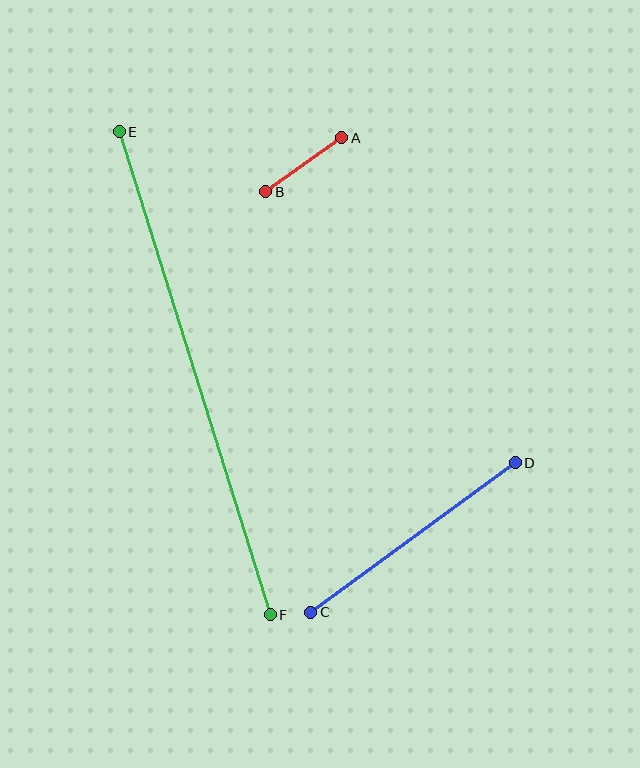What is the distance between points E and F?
The distance is approximately 506 pixels.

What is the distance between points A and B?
The distance is approximately 93 pixels.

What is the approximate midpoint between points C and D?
The midpoint is at approximately (413, 537) pixels.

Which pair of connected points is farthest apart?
Points E and F are farthest apart.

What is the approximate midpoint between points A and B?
The midpoint is at approximately (304, 165) pixels.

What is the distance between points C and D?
The distance is approximately 253 pixels.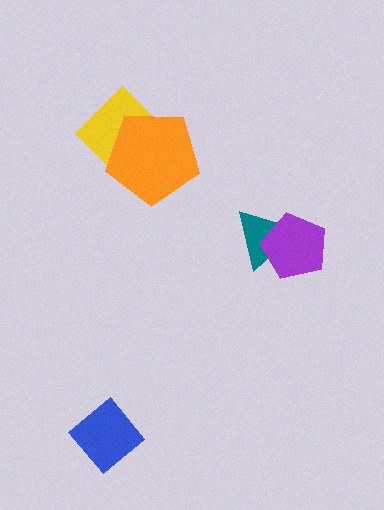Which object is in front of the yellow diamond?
The orange pentagon is in front of the yellow diamond.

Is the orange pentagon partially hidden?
No, no other shape covers it.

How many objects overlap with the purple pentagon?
1 object overlaps with the purple pentagon.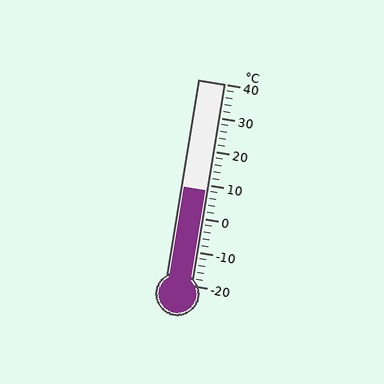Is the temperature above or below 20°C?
The temperature is below 20°C.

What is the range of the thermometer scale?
The thermometer scale ranges from -20°C to 40°C.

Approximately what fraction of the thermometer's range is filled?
The thermometer is filled to approximately 45% of its range.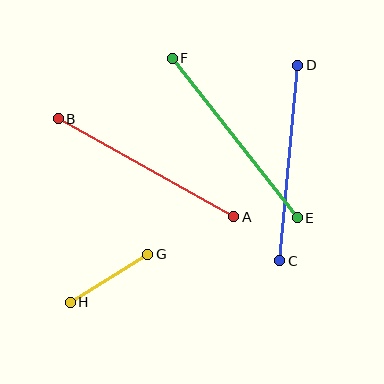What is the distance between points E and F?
The distance is approximately 203 pixels.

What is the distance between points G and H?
The distance is approximately 91 pixels.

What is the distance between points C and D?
The distance is approximately 197 pixels.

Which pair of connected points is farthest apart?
Points E and F are farthest apart.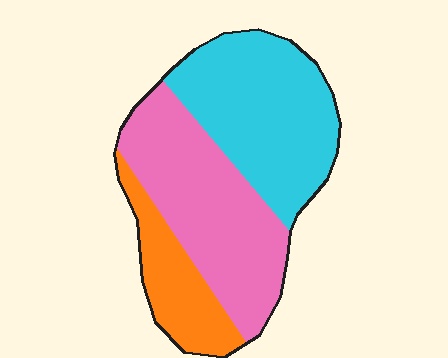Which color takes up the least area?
Orange, at roughly 20%.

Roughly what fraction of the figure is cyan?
Cyan takes up about two fifths (2/5) of the figure.